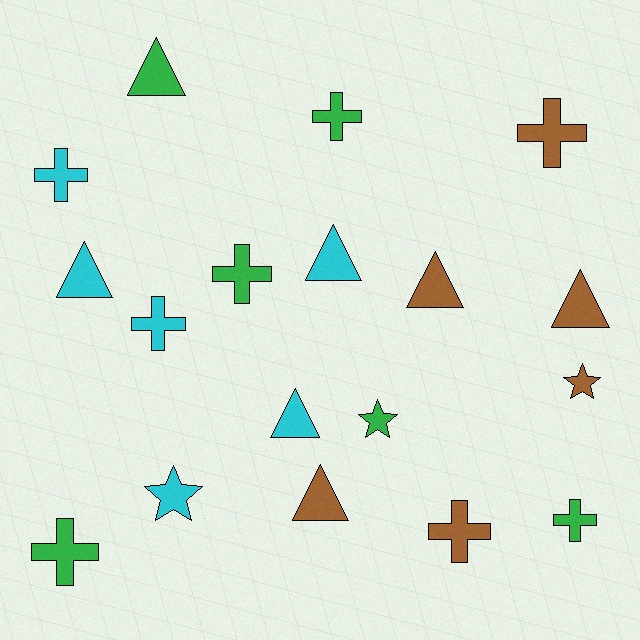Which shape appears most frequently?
Cross, with 8 objects.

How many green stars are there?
There is 1 green star.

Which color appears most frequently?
Brown, with 6 objects.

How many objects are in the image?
There are 18 objects.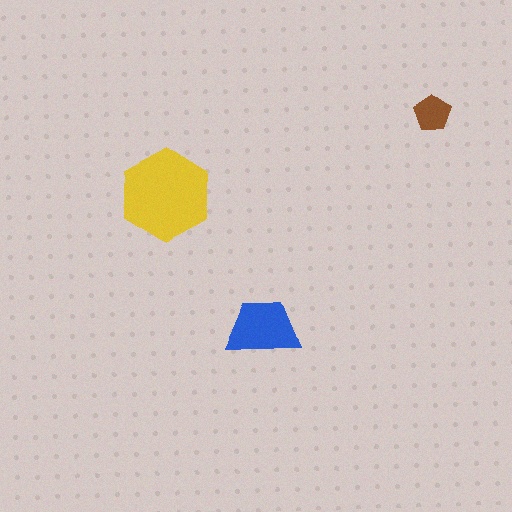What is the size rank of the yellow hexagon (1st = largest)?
1st.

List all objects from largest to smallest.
The yellow hexagon, the blue trapezoid, the brown pentagon.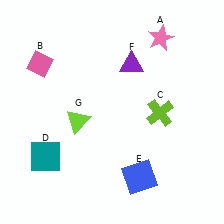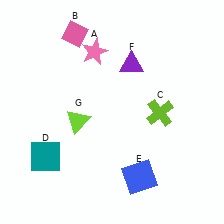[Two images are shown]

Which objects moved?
The objects that moved are: the pink star (A), the pink diamond (B).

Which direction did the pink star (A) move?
The pink star (A) moved left.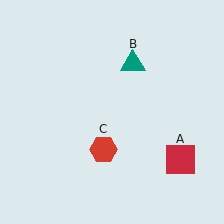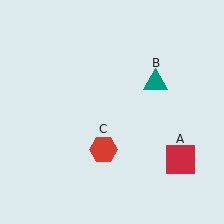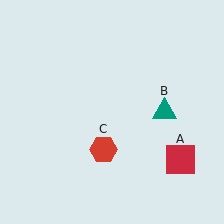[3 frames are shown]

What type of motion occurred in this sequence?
The teal triangle (object B) rotated clockwise around the center of the scene.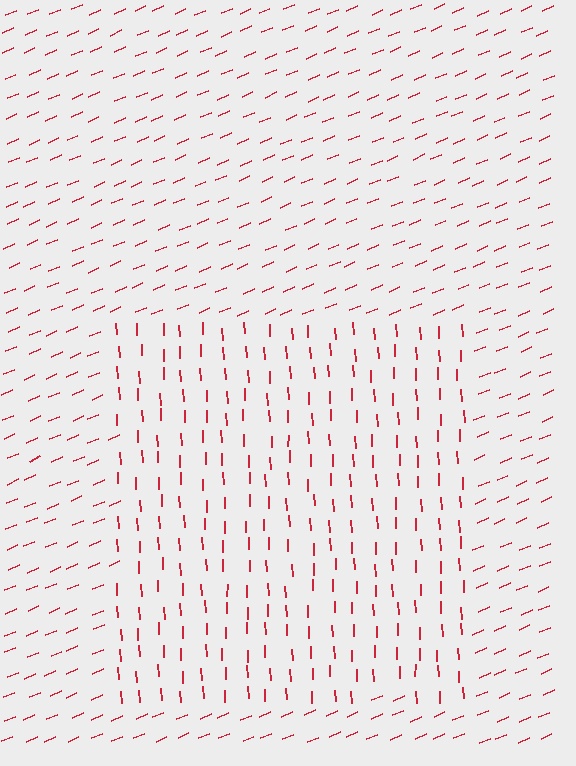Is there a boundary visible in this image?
Yes, there is a texture boundary formed by a change in line orientation.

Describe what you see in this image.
The image is filled with small red line segments. A rectangle region in the image has lines oriented differently from the surrounding lines, creating a visible texture boundary.